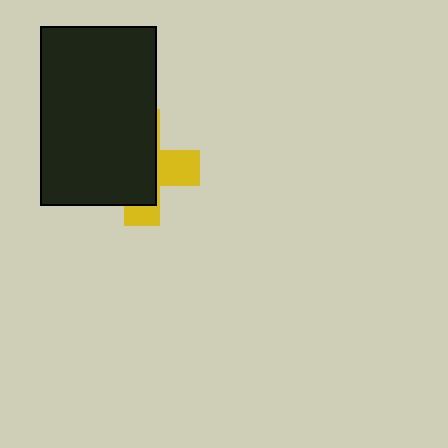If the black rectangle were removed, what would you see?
You would see the complete yellow cross.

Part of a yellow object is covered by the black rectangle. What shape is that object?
It is a cross.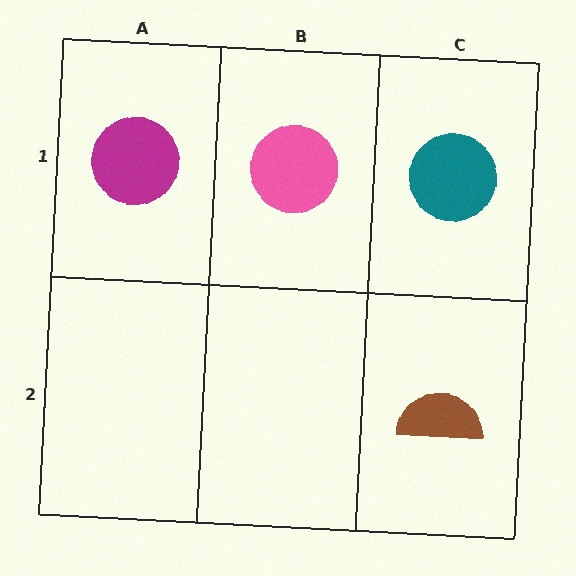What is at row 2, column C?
A brown semicircle.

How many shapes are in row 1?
3 shapes.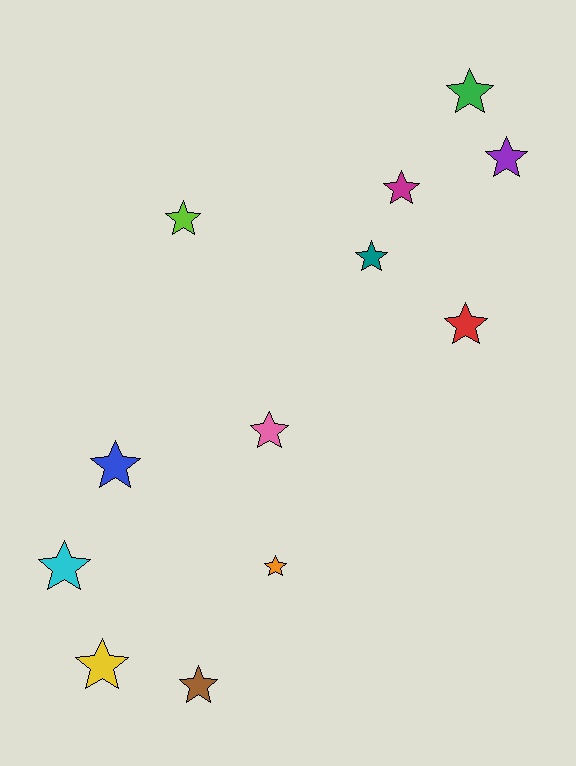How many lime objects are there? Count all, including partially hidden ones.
There is 1 lime object.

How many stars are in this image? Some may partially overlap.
There are 12 stars.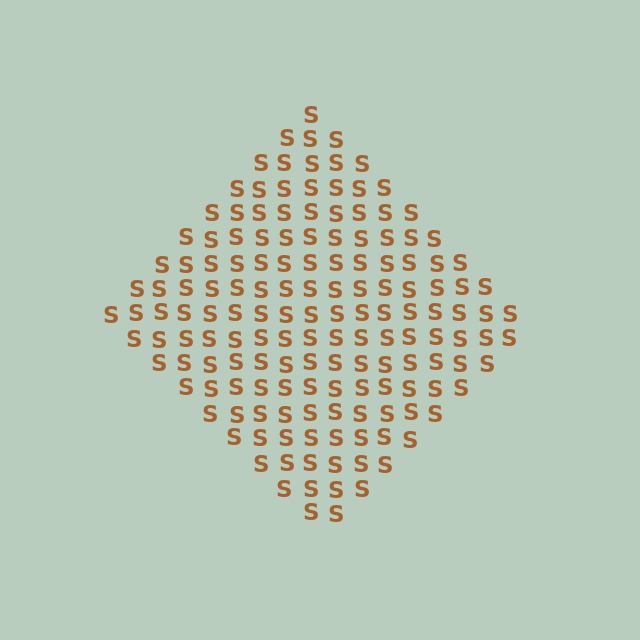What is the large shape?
The large shape is a diamond.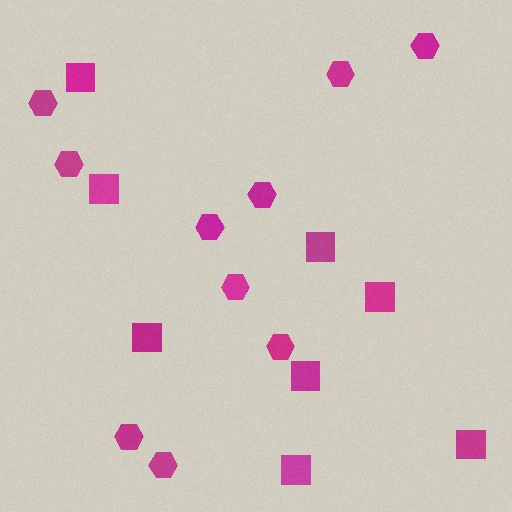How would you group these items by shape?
There are 2 groups: one group of squares (8) and one group of hexagons (10).